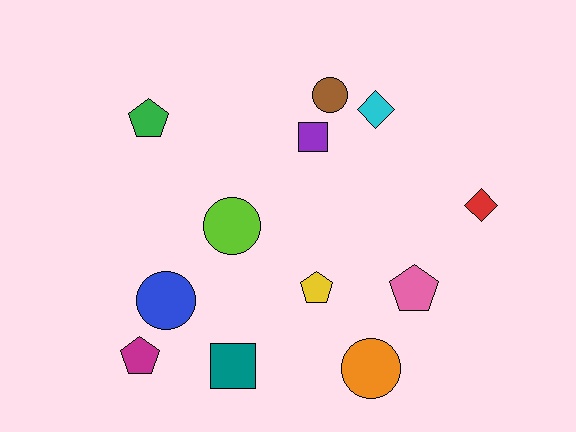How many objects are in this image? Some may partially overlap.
There are 12 objects.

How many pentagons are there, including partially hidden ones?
There are 4 pentagons.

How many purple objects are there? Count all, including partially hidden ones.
There is 1 purple object.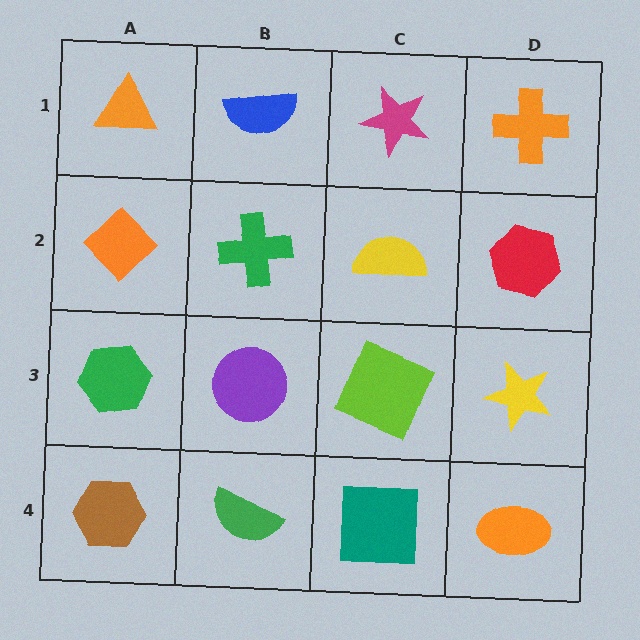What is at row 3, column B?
A purple circle.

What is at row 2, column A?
An orange diamond.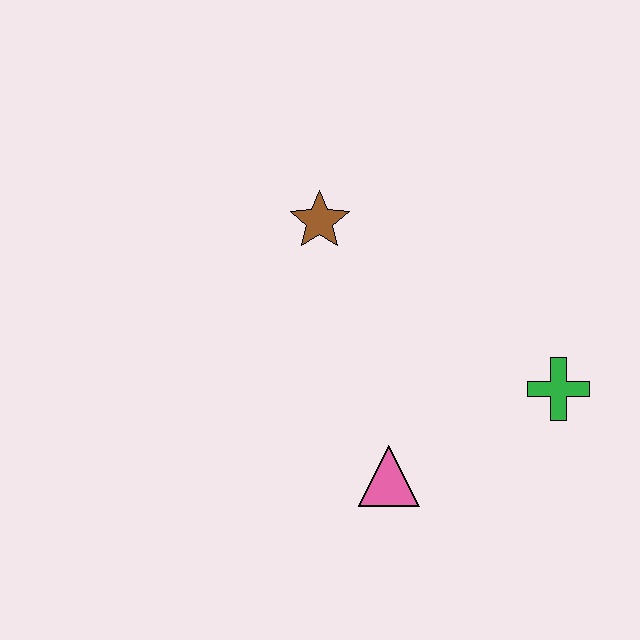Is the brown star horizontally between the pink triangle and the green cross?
No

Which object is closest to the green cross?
The pink triangle is closest to the green cross.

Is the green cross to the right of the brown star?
Yes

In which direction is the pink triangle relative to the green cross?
The pink triangle is to the left of the green cross.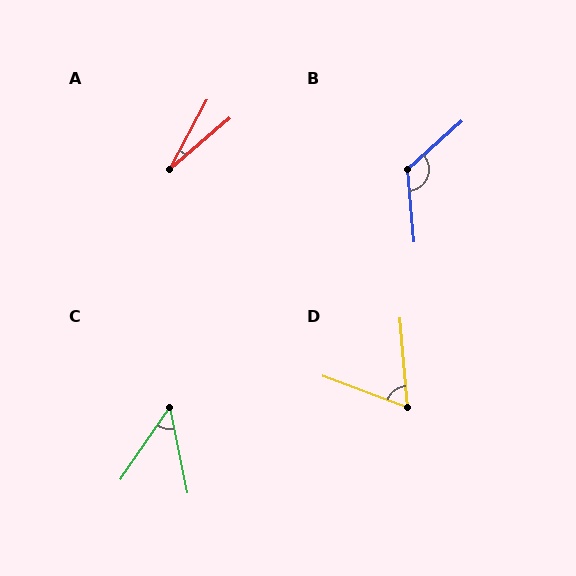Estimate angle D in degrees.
Approximately 64 degrees.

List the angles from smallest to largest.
A (21°), C (46°), D (64°), B (127°).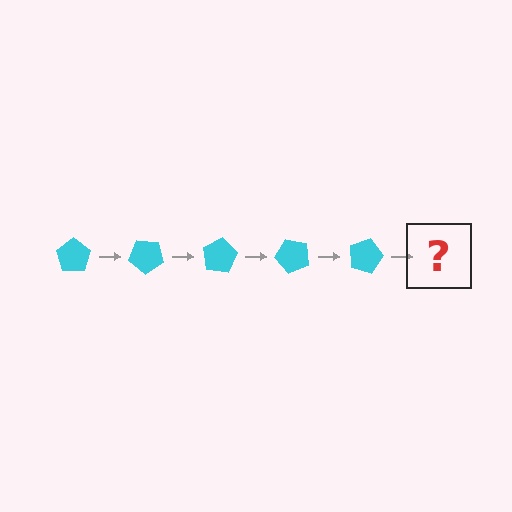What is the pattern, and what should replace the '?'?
The pattern is that the pentagon rotates 40 degrees each step. The '?' should be a cyan pentagon rotated 200 degrees.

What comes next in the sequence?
The next element should be a cyan pentagon rotated 200 degrees.